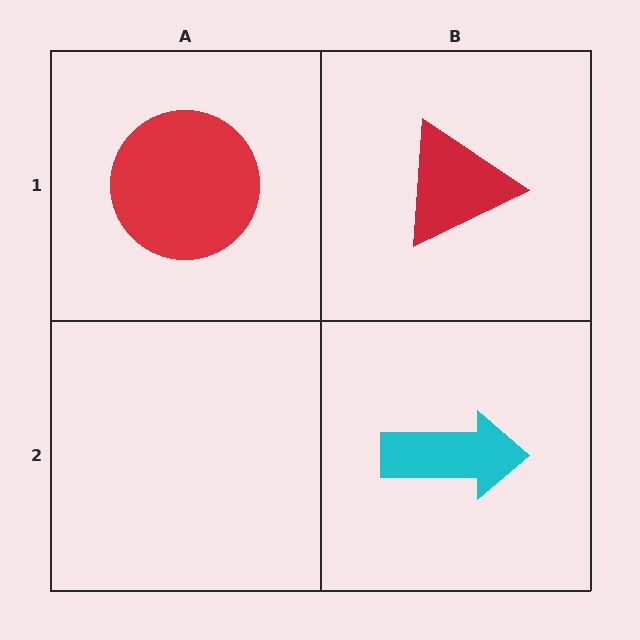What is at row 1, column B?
A red triangle.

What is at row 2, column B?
A cyan arrow.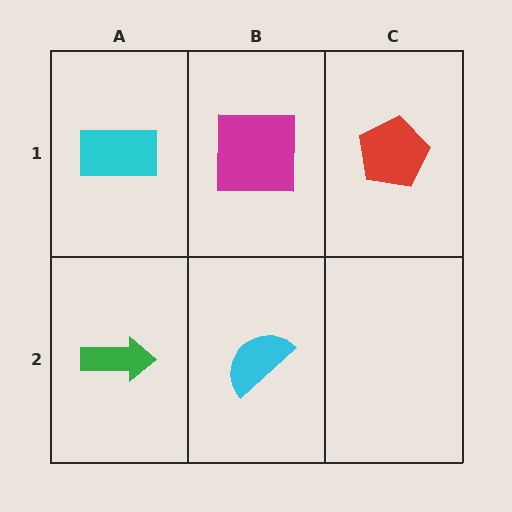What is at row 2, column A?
A green arrow.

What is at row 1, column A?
A cyan rectangle.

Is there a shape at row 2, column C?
No, that cell is empty.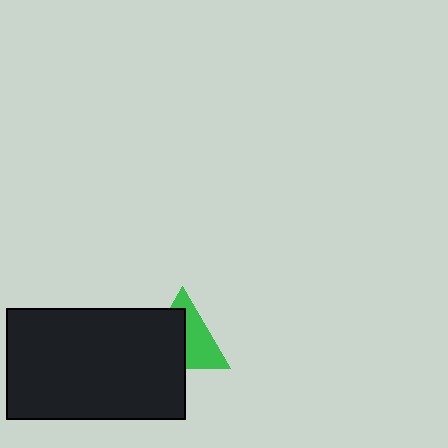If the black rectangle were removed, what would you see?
You would see the complete green triangle.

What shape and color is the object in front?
The object in front is a black rectangle.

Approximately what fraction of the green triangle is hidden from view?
Roughly 51% of the green triangle is hidden behind the black rectangle.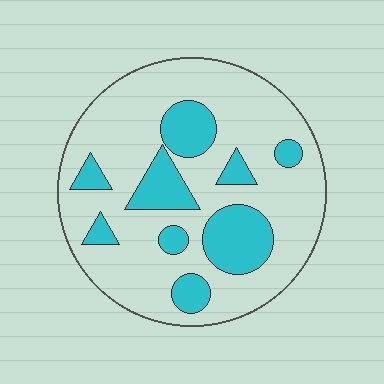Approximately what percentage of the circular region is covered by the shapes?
Approximately 25%.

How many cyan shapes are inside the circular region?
9.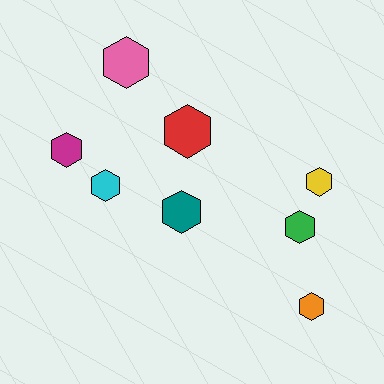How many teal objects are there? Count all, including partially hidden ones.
There is 1 teal object.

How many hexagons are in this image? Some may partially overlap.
There are 8 hexagons.